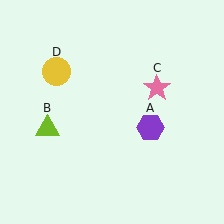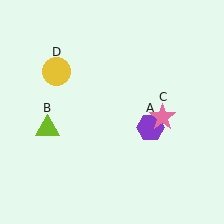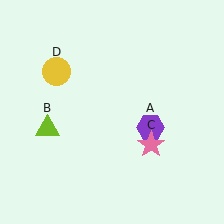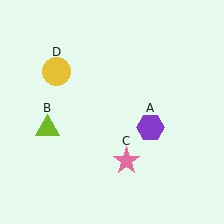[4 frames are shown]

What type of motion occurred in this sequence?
The pink star (object C) rotated clockwise around the center of the scene.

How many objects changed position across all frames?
1 object changed position: pink star (object C).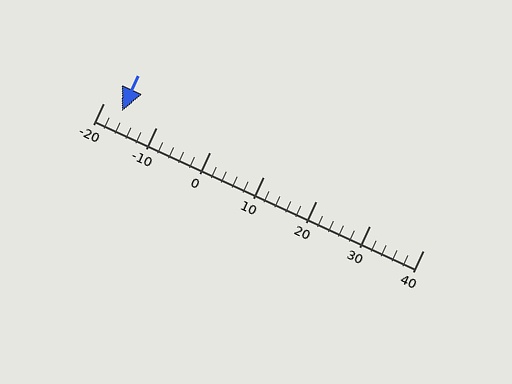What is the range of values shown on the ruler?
The ruler shows values from -20 to 40.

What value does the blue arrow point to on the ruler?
The blue arrow points to approximately -16.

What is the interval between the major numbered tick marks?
The major tick marks are spaced 10 units apart.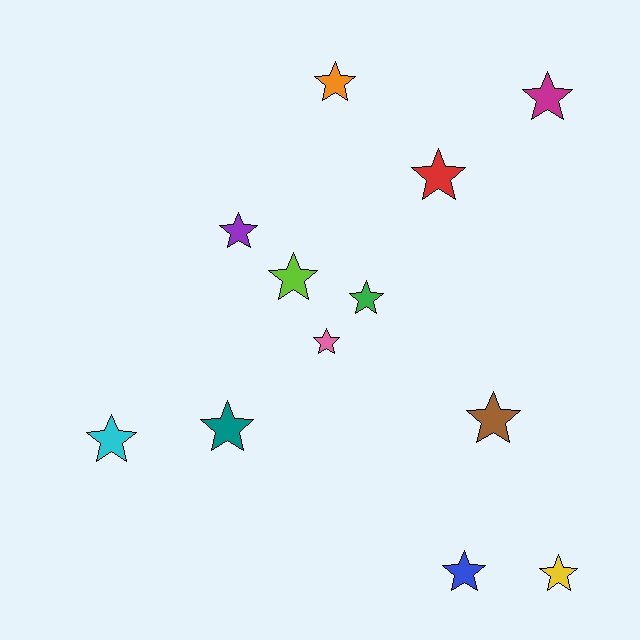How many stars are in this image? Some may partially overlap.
There are 12 stars.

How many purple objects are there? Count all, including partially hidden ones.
There is 1 purple object.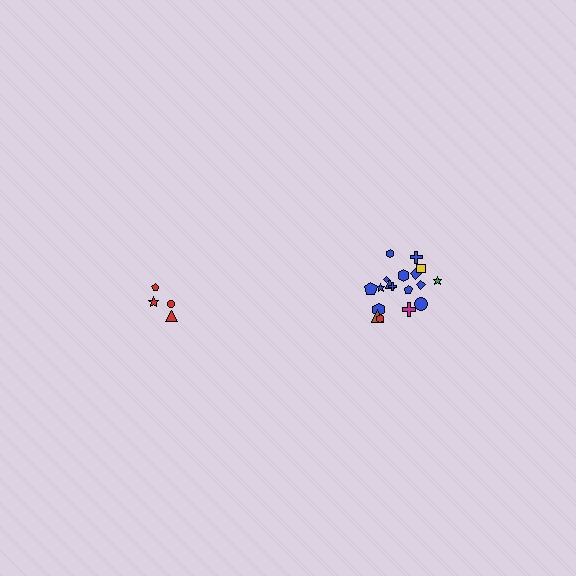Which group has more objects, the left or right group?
The right group.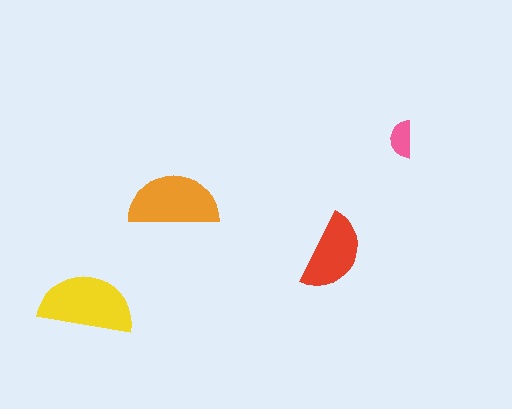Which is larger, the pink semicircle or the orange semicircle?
The orange one.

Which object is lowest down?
The yellow semicircle is bottommost.